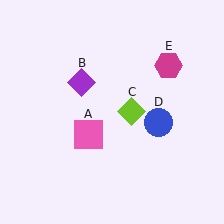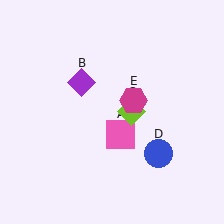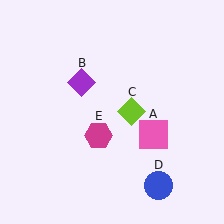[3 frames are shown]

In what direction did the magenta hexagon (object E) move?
The magenta hexagon (object E) moved down and to the left.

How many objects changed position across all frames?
3 objects changed position: pink square (object A), blue circle (object D), magenta hexagon (object E).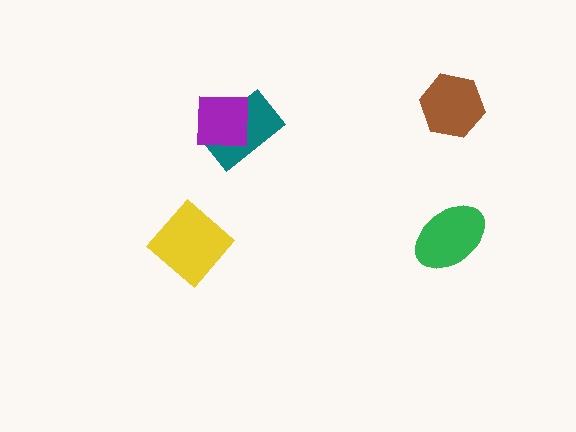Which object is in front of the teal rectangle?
The purple square is in front of the teal rectangle.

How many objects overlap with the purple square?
1 object overlaps with the purple square.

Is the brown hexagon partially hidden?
No, no other shape covers it.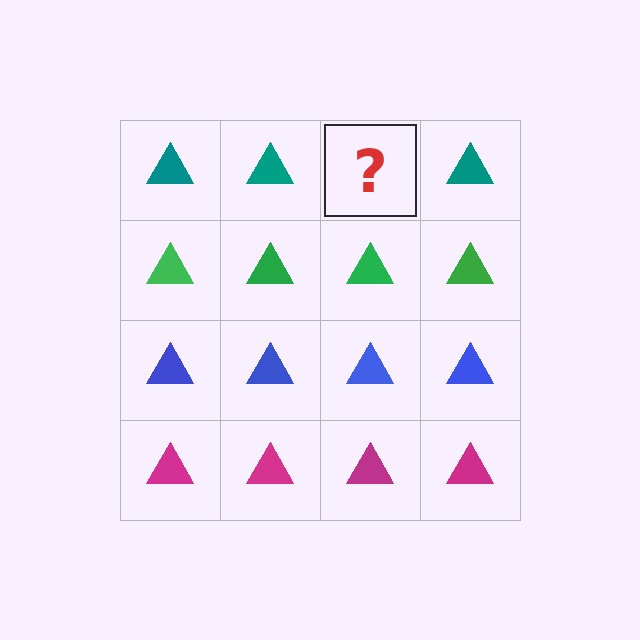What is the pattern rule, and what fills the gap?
The rule is that each row has a consistent color. The gap should be filled with a teal triangle.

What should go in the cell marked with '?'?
The missing cell should contain a teal triangle.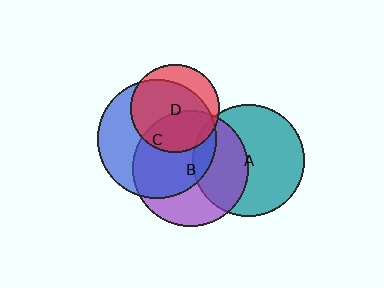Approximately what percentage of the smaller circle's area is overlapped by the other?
Approximately 5%.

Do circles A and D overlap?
Yes.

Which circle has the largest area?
Circle C (blue).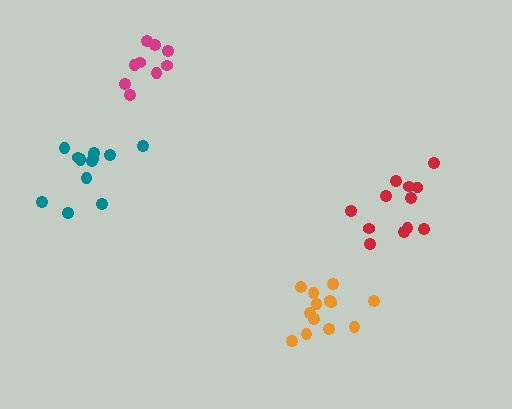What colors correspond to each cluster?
The clusters are colored: teal, red, orange, magenta.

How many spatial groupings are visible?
There are 4 spatial groupings.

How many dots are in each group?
Group 1: 13 dots, Group 2: 12 dots, Group 3: 13 dots, Group 4: 9 dots (47 total).